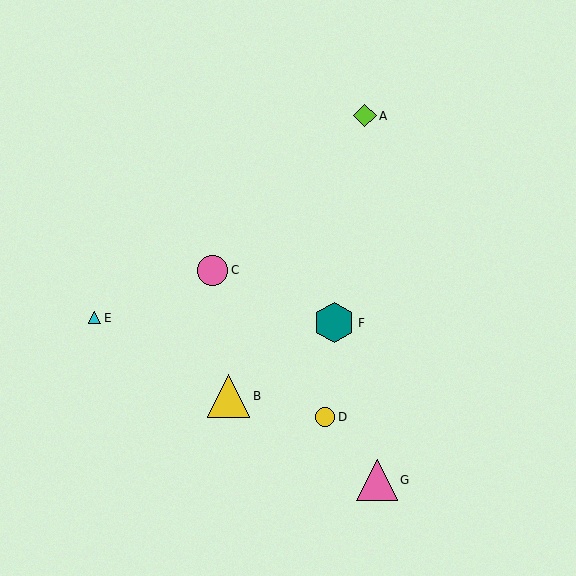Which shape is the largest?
The yellow triangle (labeled B) is the largest.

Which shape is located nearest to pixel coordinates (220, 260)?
The pink circle (labeled C) at (213, 270) is nearest to that location.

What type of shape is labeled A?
Shape A is a lime diamond.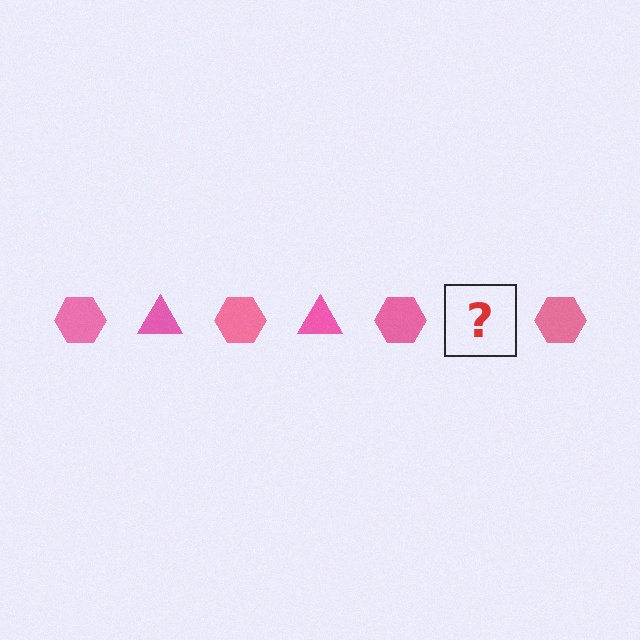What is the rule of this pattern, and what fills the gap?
The rule is that the pattern cycles through hexagon, triangle shapes in pink. The gap should be filled with a pink triangle.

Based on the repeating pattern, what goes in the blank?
The blank should be a pink triangle.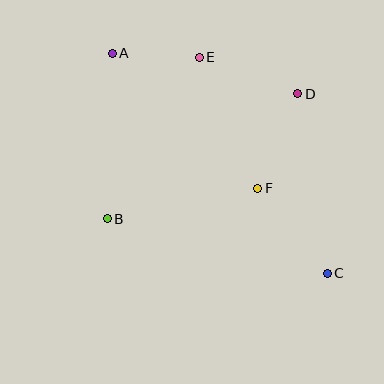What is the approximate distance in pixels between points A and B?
The distance between A and B is approximately 165 pixels.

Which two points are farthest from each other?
Points A and C are farthest from each other.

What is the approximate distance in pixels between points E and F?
The distance between E and F is approximately 144 pixels.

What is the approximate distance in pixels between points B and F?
The distance between B and F is approximately 153 pixels.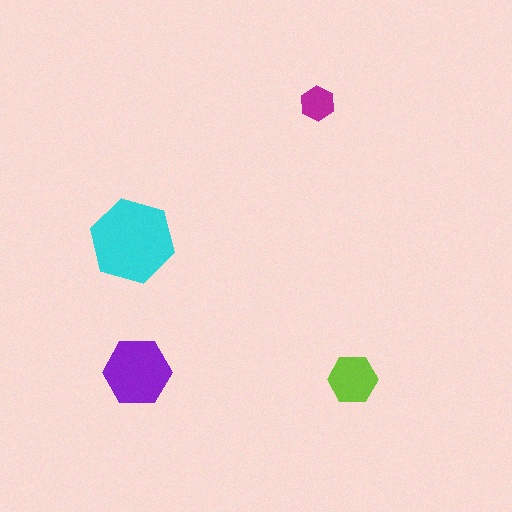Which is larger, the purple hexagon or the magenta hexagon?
The purple one.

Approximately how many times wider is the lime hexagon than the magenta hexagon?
About 1.5 times wider.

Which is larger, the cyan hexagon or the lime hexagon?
The cyan one.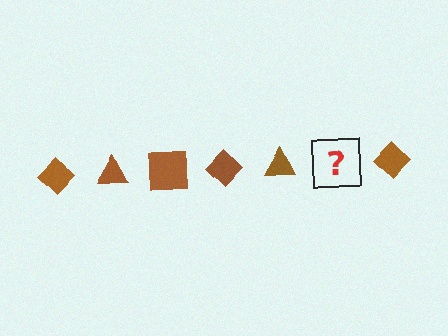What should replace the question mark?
The question mark should be replaced with a brown square.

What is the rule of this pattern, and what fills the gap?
The rule is that the pattern cycles through diamond, triangle, square shapes in brown. The gap should be filled with a brown square.